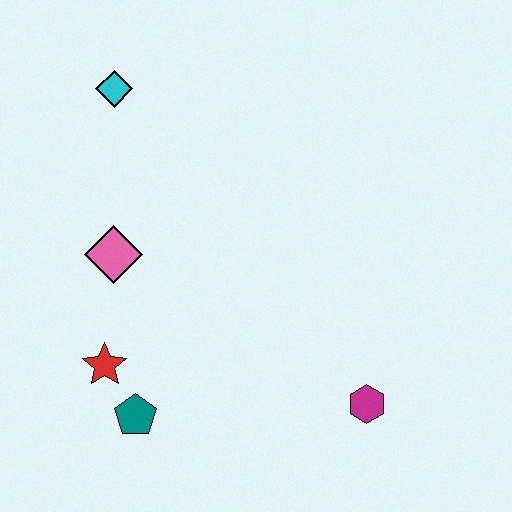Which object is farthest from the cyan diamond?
The magenta hexagon is farthest from the cyan diamond.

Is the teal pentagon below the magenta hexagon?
Yes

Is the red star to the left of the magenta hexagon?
Yes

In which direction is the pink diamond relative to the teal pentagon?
The pink diamond is above the teal pentagon.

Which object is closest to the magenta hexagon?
The teal pentagon is closest to the magenta hexagon.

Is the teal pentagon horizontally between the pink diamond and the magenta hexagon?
Yes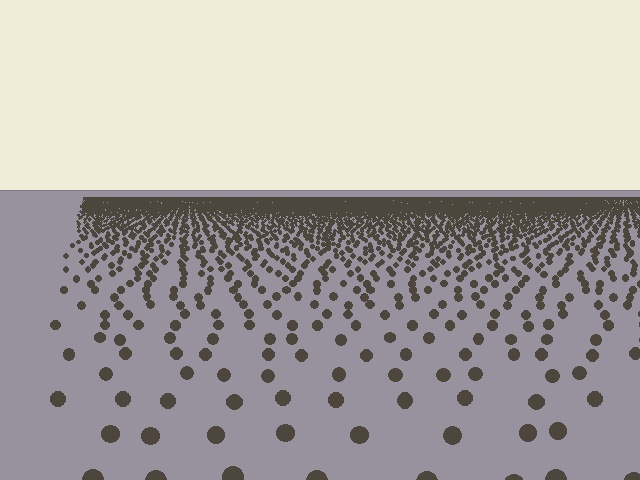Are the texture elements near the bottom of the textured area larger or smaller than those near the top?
Larger. Near the bottom, elements are closer to the viewer and appear at a bigger on-screen size.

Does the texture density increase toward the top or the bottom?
Density increases toward the top.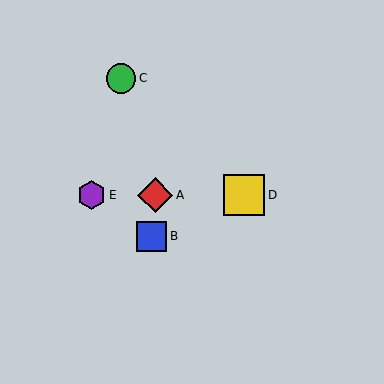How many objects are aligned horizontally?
3 objects (A, D, E) are aligned horizontally.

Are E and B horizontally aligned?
No, E is at y≈195 and B is at y≈236.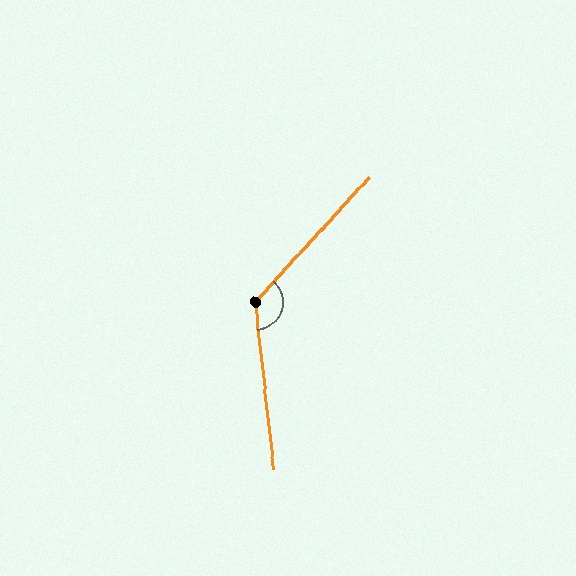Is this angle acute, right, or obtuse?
It is obtuse.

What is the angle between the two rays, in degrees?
Approximately 132 degrees.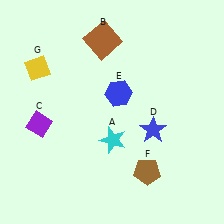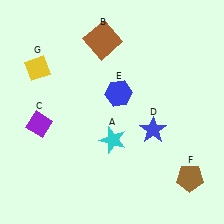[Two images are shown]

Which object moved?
The brown pentagon (F) moved right.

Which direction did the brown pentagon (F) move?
The brown pentagon (F) moved right.